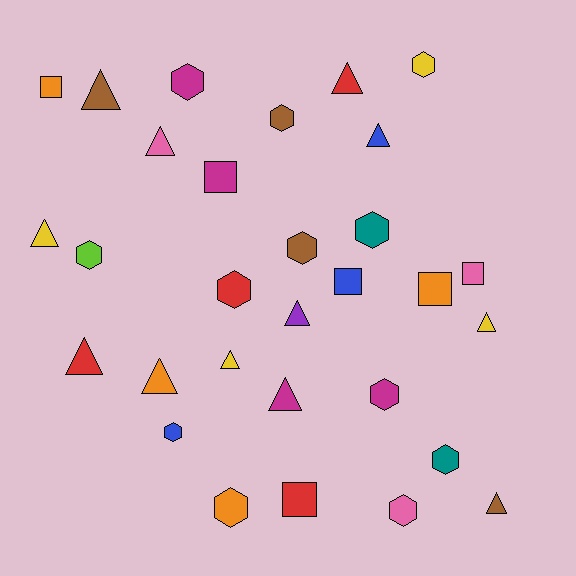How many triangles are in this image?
There are 12 triangles.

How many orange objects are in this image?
There are 4 orange objects.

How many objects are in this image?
There are 30 objects.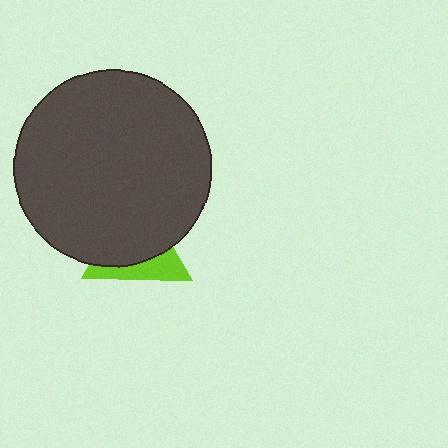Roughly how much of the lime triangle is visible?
A small part of it is visible (roughly 34%).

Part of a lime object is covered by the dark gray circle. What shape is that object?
It is a triangle.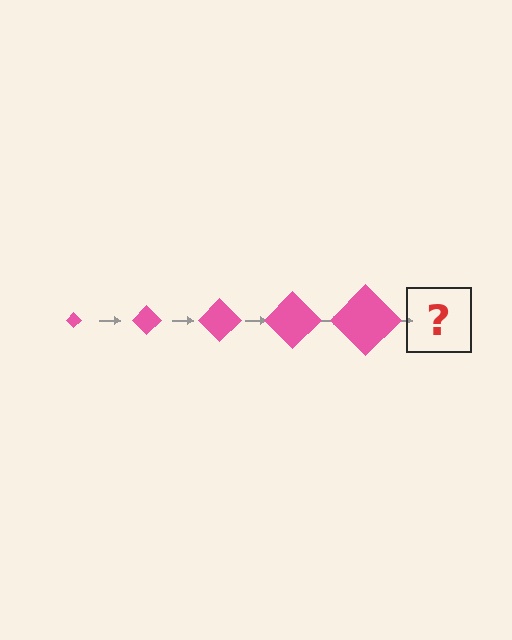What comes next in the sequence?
The next element should be a pink diamond, larger than the previous one.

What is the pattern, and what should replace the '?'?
The pattern is that the diamond gets progressively larger each step. The '?' should be a pink diamond, larger than the previous one.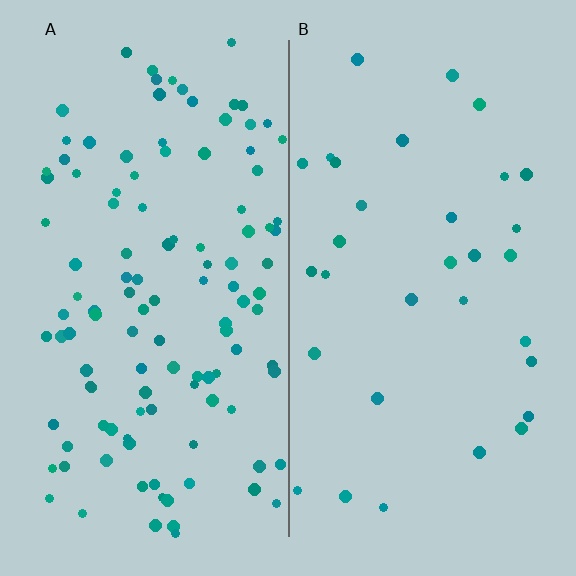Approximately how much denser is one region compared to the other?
Approximately 3.6× — region A over region B.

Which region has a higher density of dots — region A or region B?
A (the left).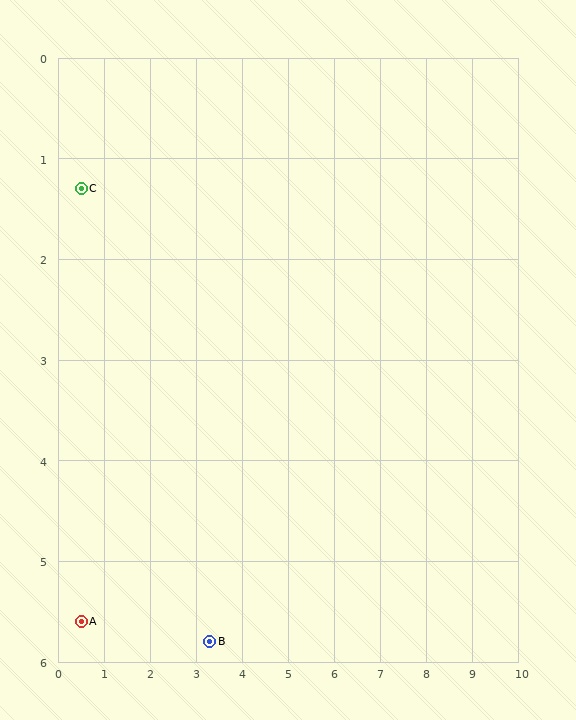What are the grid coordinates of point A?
Point A is at approximately (0.5, 5.6).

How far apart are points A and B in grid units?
Points A and B are about 2.8 grid units apart.